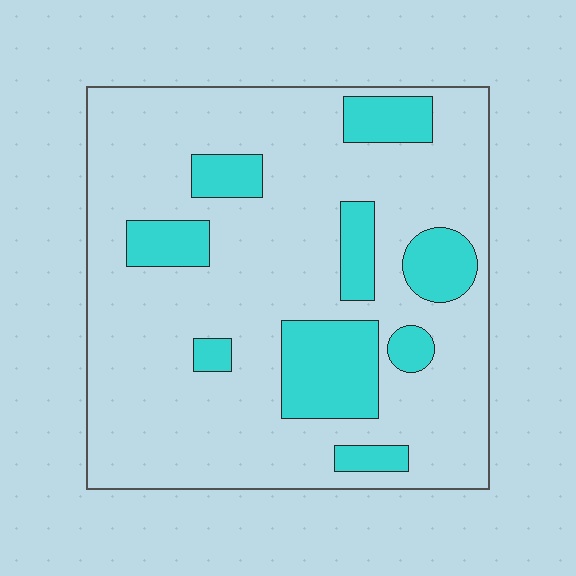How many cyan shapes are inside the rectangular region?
9.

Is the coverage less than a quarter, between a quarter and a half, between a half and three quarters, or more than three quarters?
Less than a quarter.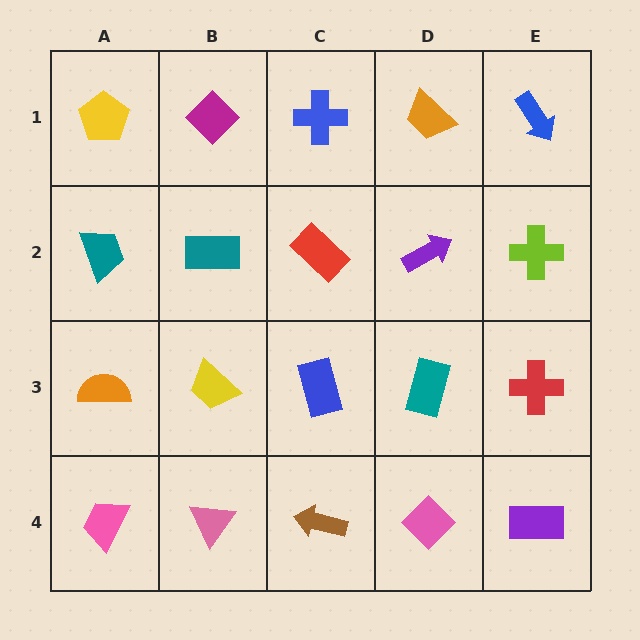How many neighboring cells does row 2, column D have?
4.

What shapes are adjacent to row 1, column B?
A teal rectangle (row 2, column B), a yellow pentagon (row 1, column A), a blue cross (row 1, column C).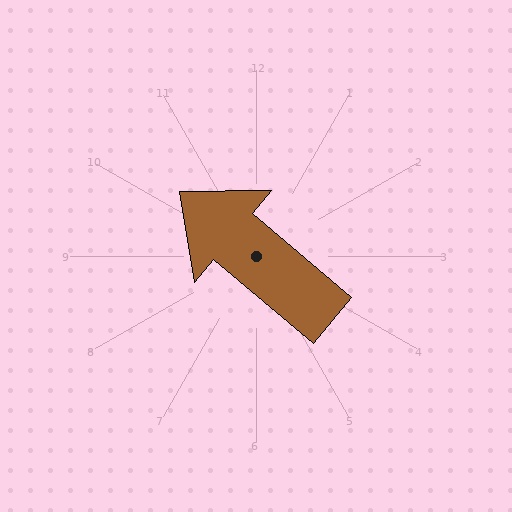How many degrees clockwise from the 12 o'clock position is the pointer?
Approximately 310 degrees.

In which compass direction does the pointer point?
Northwest.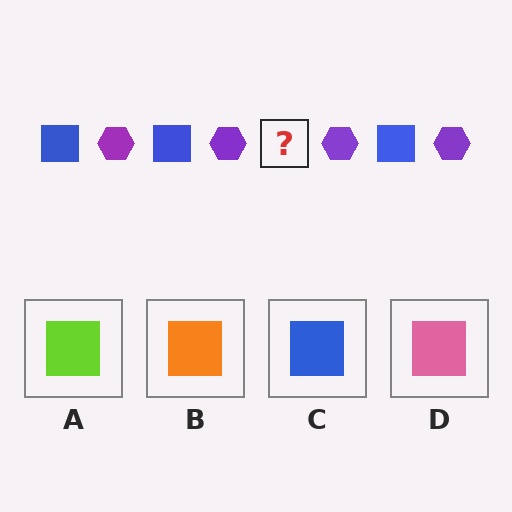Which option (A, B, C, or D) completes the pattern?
C.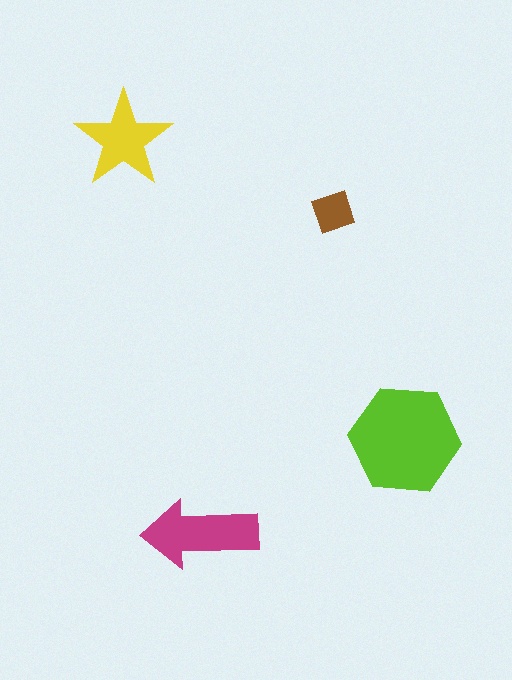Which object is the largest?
The lime hexagon.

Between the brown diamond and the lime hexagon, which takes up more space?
The lime hexagon.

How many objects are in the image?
There are 4 objects in the image.